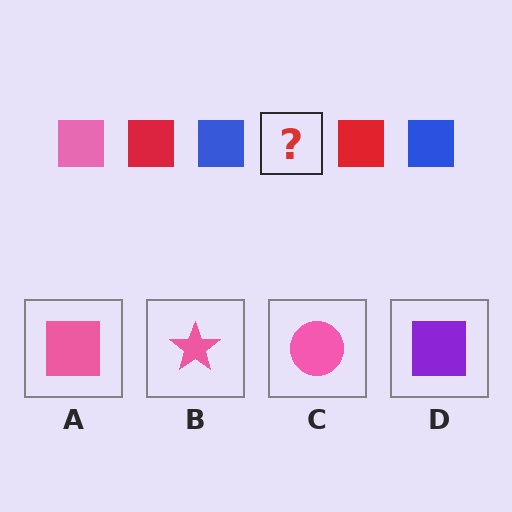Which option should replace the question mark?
Option A.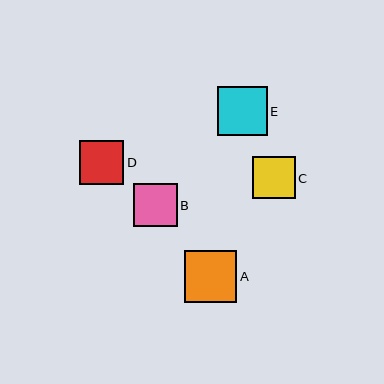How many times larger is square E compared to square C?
Square E is approximately 1.2 times the size of square C.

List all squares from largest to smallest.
From largest to smallest: A, E, D, B, C.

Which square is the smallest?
Square C is the smallest with a size of approximately 42 pixels.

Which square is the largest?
Square A is the largest with a size of approximately 52 pixels.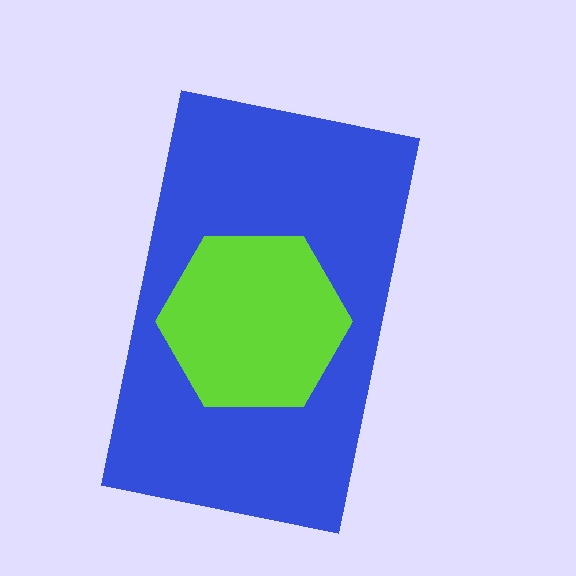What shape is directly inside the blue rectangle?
The lime hexagon.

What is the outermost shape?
The blue rectangle.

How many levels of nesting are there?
2.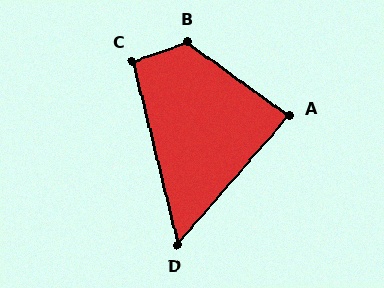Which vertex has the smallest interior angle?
D, at approximately 55 degrees.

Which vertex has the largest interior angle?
B, at approximately 125 degrees.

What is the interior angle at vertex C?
Approximately 95 degrees (obtuse).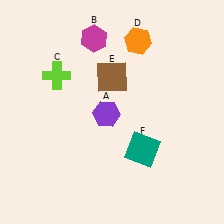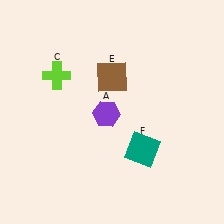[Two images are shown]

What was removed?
The magenta hexagon (B), the orange hexagon (D) were removed in Image 2.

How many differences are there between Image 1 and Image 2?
There are 2 differences between the two images.